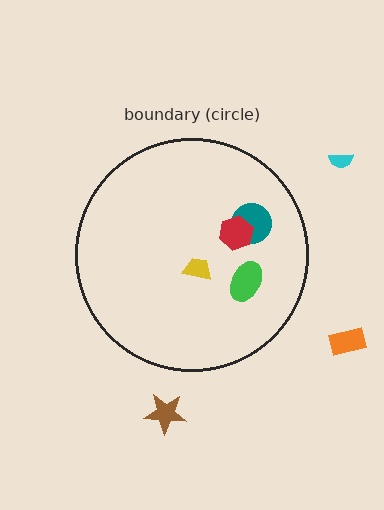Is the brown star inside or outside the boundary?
Outside.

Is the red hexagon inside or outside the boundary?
Inside.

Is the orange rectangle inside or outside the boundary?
Outside.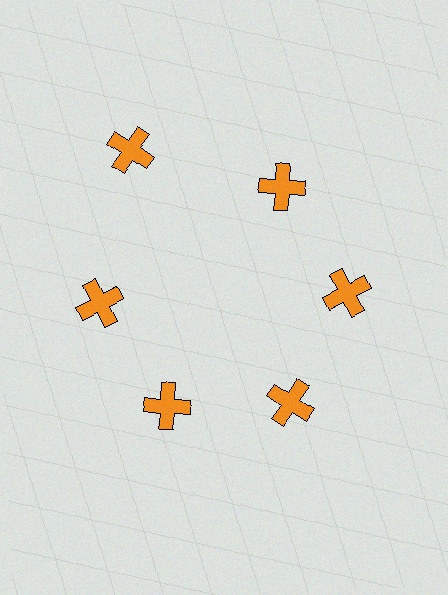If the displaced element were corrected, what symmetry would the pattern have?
It would have 6-fold rotational symmetry — the pattern would map onto itself every 60 degrees.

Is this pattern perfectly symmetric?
No. The 6 orange crosses are arranged in a ring, but one element near the 11 o'clock position is pushed outward from the center, breaking the 6-fold rotational symmetry.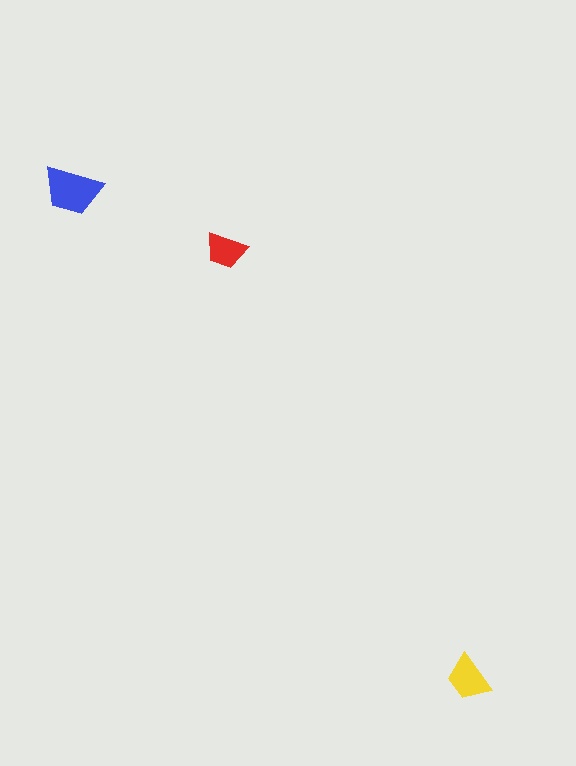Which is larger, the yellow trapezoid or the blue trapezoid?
The blue one.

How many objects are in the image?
There are 3 objects in the image.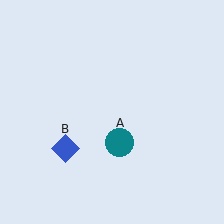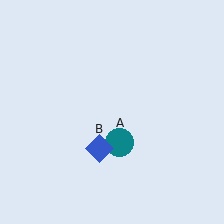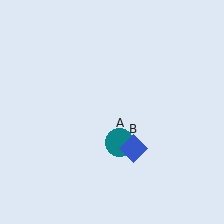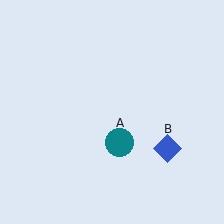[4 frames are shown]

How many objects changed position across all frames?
1 object changed position: blue diamond (object B).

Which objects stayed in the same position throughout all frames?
Teal circle (object A) remained stationary.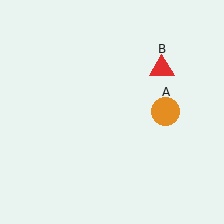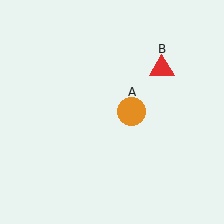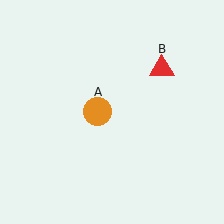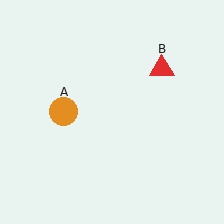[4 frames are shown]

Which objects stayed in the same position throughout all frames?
Red triangle (object B) remained stationary.